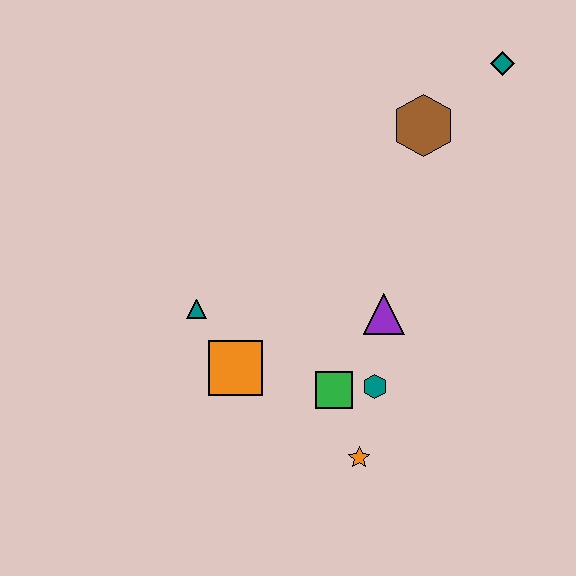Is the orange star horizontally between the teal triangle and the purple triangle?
Yes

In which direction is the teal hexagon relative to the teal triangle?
The teal hexagon is to the right of the teal triangle.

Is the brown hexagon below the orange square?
No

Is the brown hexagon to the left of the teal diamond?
Yes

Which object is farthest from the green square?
The teal diamond is farthest from the green square.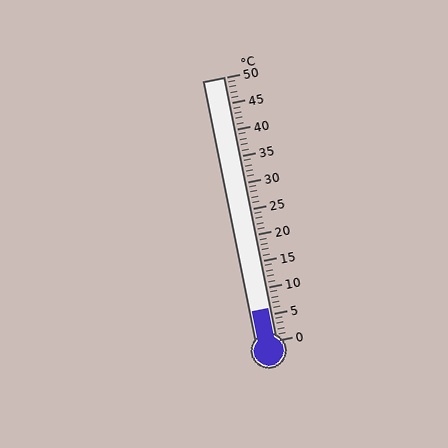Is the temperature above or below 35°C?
The temperature is below 35°C.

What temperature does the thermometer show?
The thermometer shows approximately 6°C.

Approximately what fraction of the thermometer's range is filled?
The thermometer is filled to approximately 10% of its range.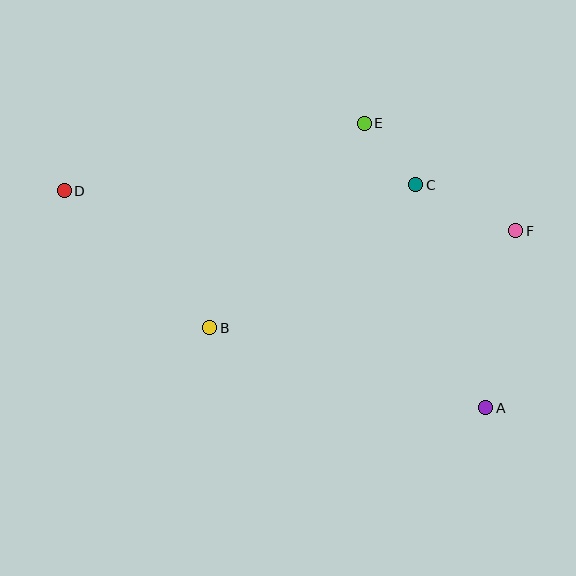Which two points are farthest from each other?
Points A and D are farthest from each other.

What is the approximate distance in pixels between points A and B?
The distance between A and B is approximately 288 pixels.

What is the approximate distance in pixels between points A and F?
The distance between A and F is approximately 180 pixels.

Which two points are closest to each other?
Points C and E are closest to each other.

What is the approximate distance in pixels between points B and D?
The distance between B and D is approximately 199 pixels.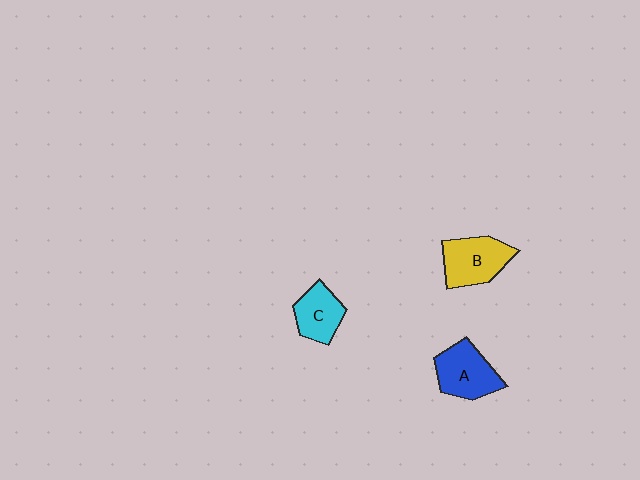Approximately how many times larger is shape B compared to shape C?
Approximately 1.3 times.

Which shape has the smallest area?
Shape C (cyan).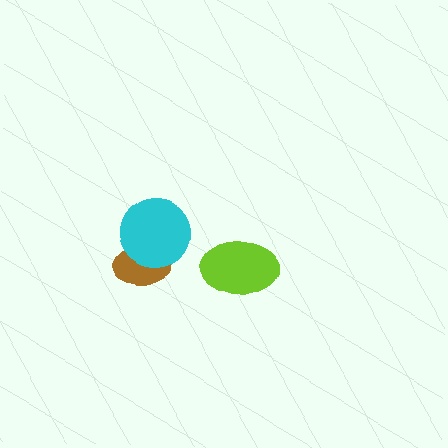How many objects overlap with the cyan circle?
1 object overlaps with the cyan circle.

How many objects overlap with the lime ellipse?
0 objects overlap with the lime ellipse.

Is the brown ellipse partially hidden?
Yes, it is partially covered by another shape.